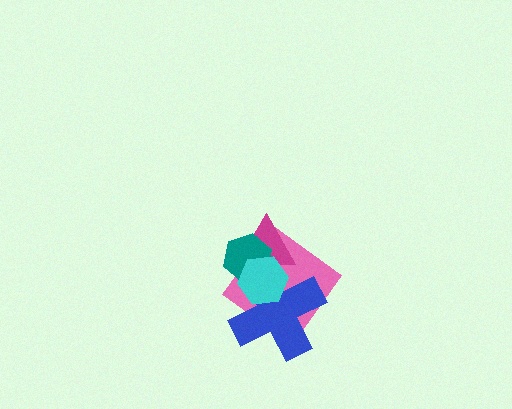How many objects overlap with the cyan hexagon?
4 objects overlap with the cyan hexagon.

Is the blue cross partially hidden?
Yes, it is partially covered by another shape.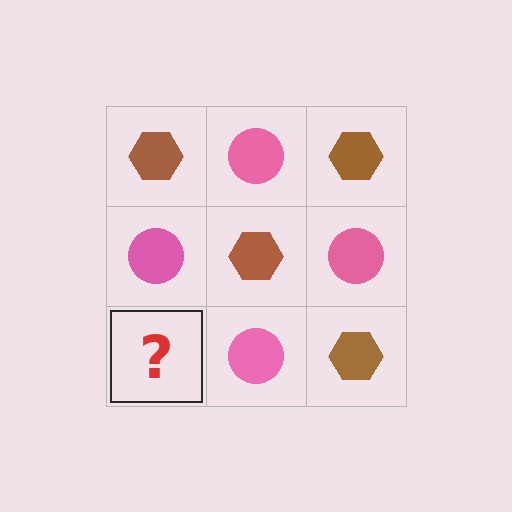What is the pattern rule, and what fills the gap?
The rule is that it alternates brown hexagon and pink circle in a checkerboard pattern. The gap should be filled with a brown hexagon.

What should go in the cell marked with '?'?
The missing cell should contain a brown hexagon.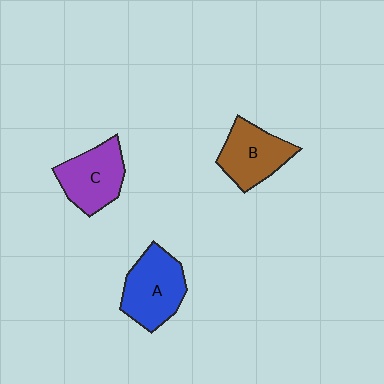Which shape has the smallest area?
Shape B (brown).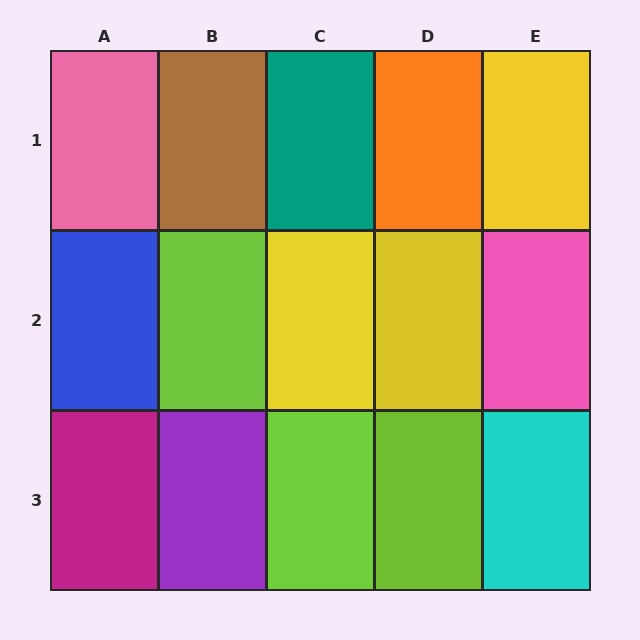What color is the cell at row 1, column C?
Teal.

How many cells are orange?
1 cell is orange.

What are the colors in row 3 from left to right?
Magenta, purple, lime, lime, cyan.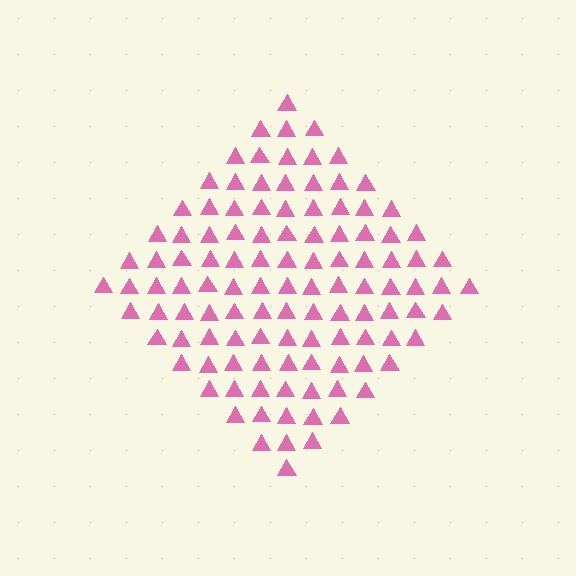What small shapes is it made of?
It is made of small triangles.